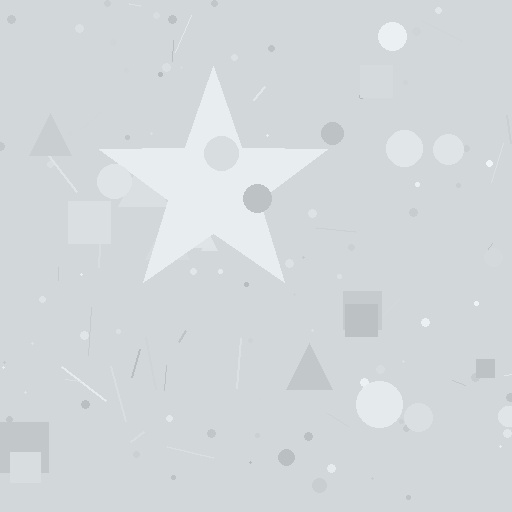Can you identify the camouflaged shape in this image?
The camouflaged shape is a star.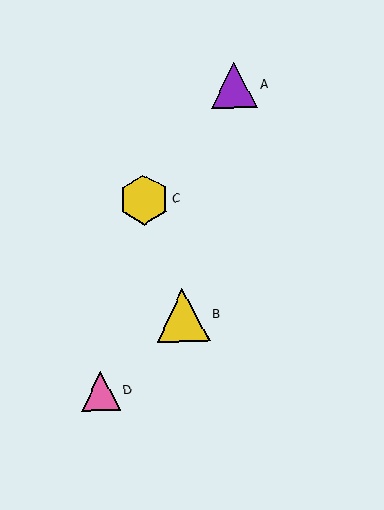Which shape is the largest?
The yellow triangle (labeled B) is the largest.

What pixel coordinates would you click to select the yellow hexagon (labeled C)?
Click at (144, 200) to select the yellow hexagon C.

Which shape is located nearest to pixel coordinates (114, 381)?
The pink triangle (labeled D) at (101, 391) is nearest to that location.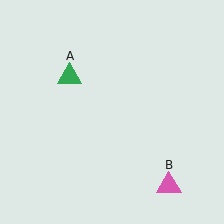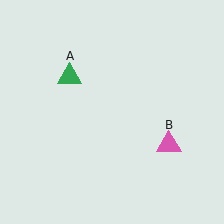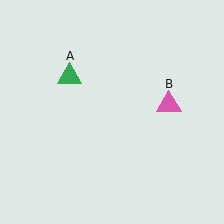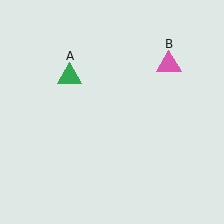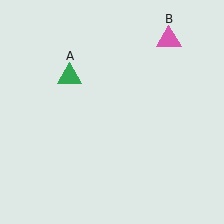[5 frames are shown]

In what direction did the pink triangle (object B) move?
The pink triangle (object B) moved up.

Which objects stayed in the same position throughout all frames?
Green triangle (object A) remained stationary.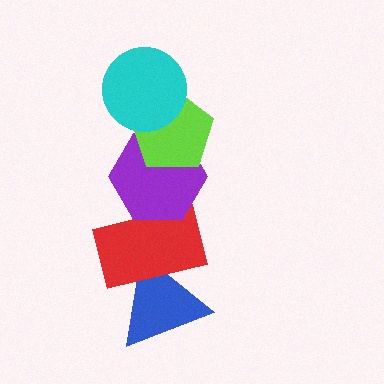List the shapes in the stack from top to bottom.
From top to bottom: the cyan circle, the lime pentagon, the purple hexagon, the red rectangle, the blue triangle.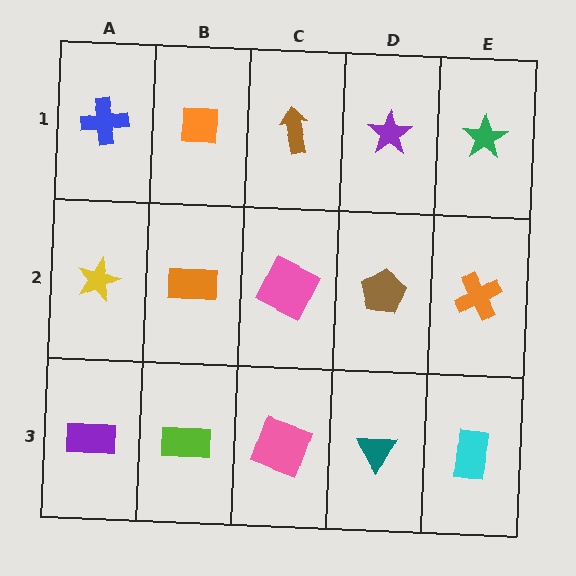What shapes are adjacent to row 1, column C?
A pink square (row 2, column C), an orange square (row 1, column B), a purple star (row 1, column D).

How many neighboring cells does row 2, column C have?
4.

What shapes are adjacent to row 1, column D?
A brown pentagon (row 2, column D), a brown arrow (row 1, column C), a green star (row 1, column E).